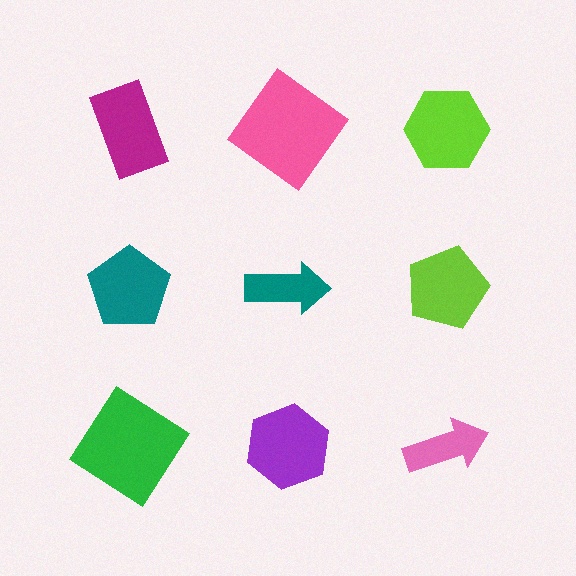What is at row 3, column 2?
A purple hexagon.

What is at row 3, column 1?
A green diamond.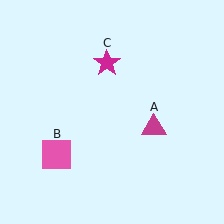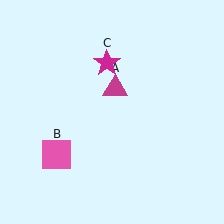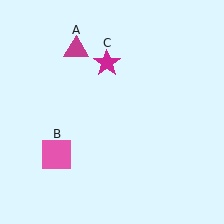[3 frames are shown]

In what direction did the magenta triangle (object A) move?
The magenta triangle (object A) moved up and to the left.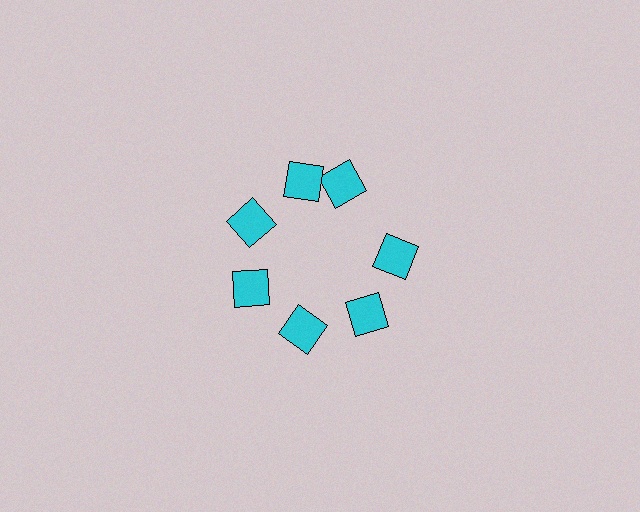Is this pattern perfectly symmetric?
No. The 7 cyan diamonds are arranged in a ring, but one element near the 1 o'clock position is rotated out of alignment along the ring, breaking the 7-fold rotational symmetry.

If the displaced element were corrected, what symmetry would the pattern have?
It would have 7-fold rotational symmetry — the pattern would map onto itself every 51 degrees.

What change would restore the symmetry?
The symmetry would be restored by rotating it back into even spacing with its neighbors so that all 7 diamonds sit at equal angles and equal distance from the center.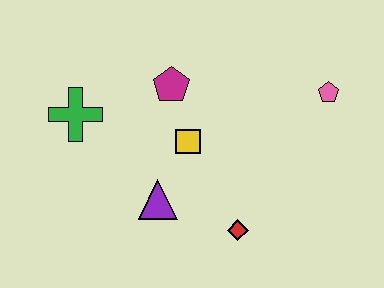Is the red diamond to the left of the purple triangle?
No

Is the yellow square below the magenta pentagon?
Yes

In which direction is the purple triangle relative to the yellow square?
The purple triangle is below the yellow square.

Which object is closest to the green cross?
The magenta pentagon is closest to the green cross.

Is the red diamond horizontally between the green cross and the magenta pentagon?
No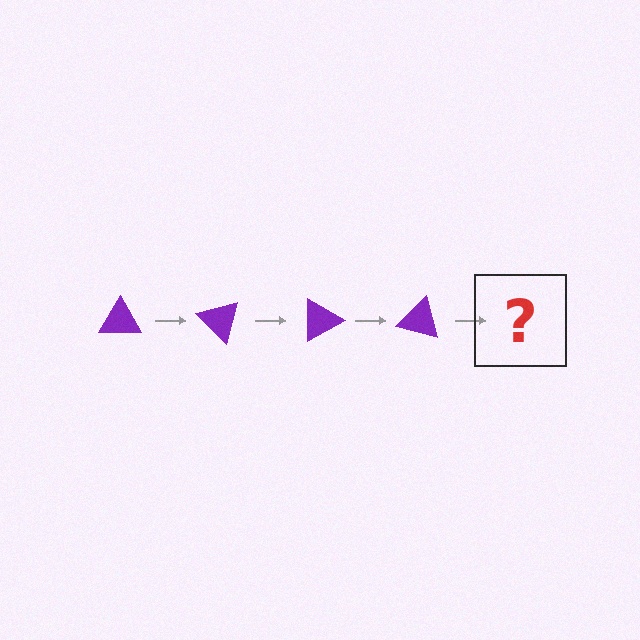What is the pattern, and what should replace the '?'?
The pattern is that the triangle rotates 45 degrees each step. The '?' should be a purple triangle rotated 180 degrees.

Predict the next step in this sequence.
The next step is a purple triangle rotated 180 degrees.